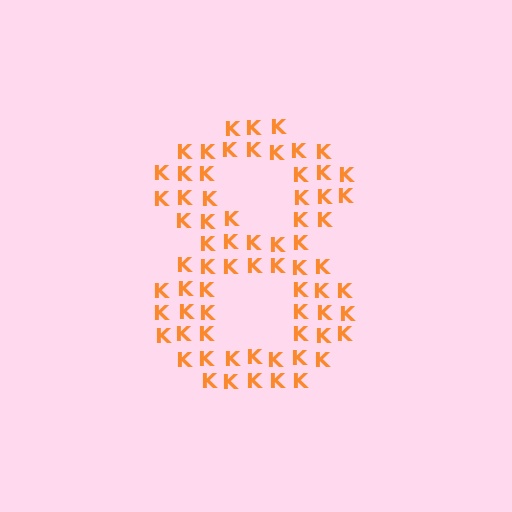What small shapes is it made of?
It is made of small letter K's.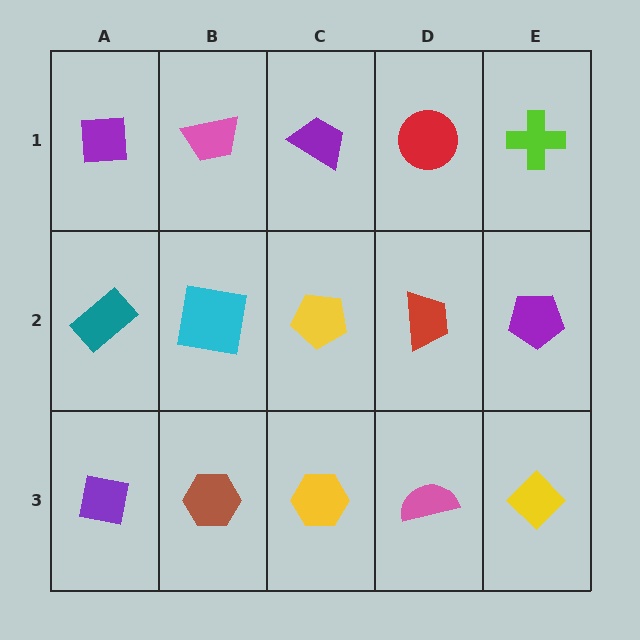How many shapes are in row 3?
5 shapes.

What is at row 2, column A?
A teal rectangle.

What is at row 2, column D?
A red trapezoid.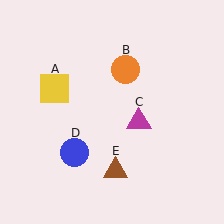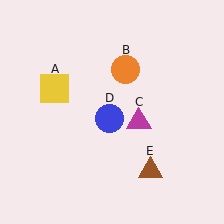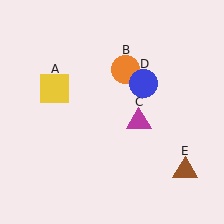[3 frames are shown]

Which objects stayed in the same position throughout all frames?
Yellow square (object A) and orange circle (object B) and magenta triangle (object C) remained stationary.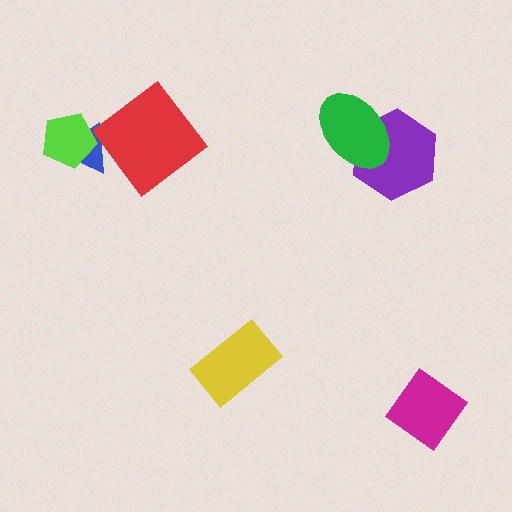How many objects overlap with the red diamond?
0 objects overlap with the red diamond.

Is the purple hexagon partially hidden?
Yes, it is partially covered by another shape.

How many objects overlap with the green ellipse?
1 object overlaps with the green ellipse.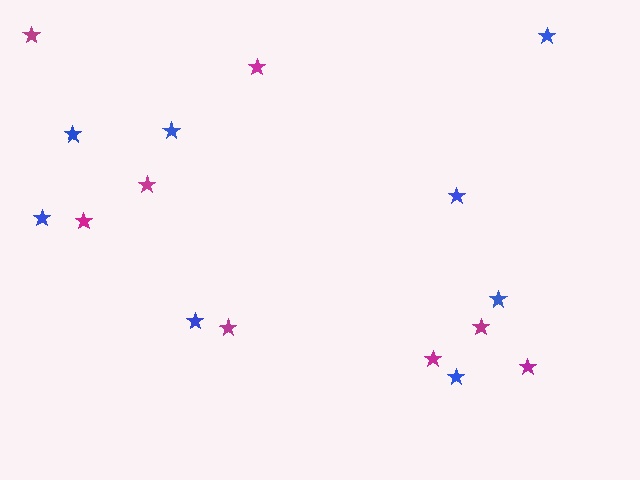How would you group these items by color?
There are 2 groups: one group of magenta stars (8) and one group of blue stars (8).